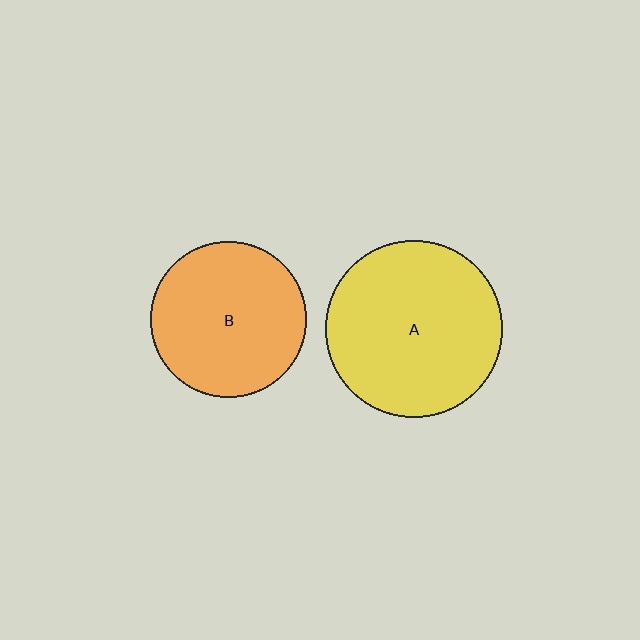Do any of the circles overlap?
No, none of the circles overlap.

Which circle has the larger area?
Circle A (yellow).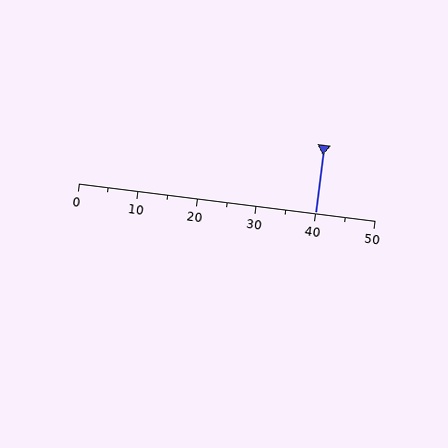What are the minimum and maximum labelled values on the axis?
The axis runs from 0 to 50.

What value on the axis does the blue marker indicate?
The marker indicates approximately 40.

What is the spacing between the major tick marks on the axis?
The major ticks are spaced 10 apart.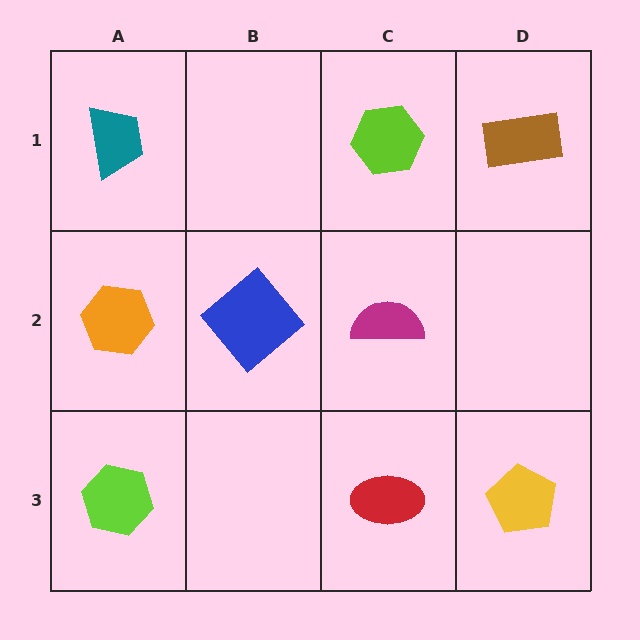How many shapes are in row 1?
3 shapes.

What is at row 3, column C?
A red ellipse.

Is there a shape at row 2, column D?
No, that cell is empty.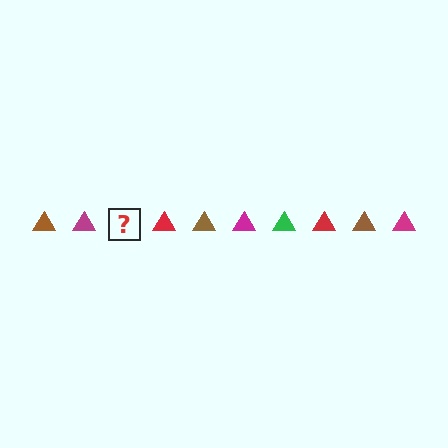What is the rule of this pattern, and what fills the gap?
The rule is that the pattern cycles through brown, magenta, green, red triangles. The gap should be filled with a green triangle.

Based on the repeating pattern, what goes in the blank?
The blank should be a green triangle.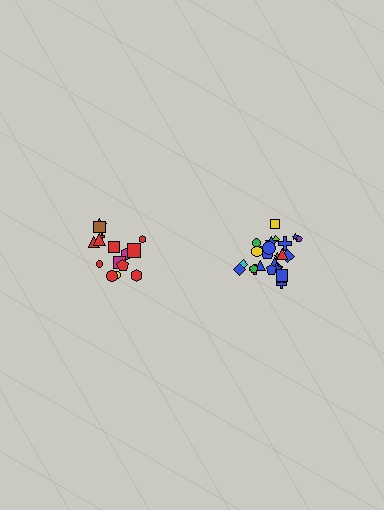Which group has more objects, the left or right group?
The right group.